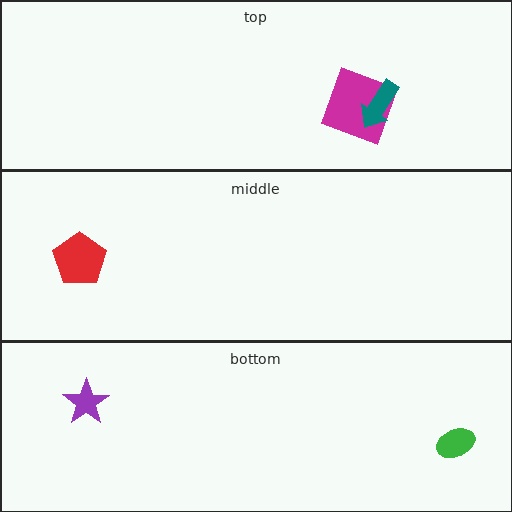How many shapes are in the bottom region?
2.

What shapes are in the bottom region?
The purple star, the green ellipse.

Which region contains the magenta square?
The top region.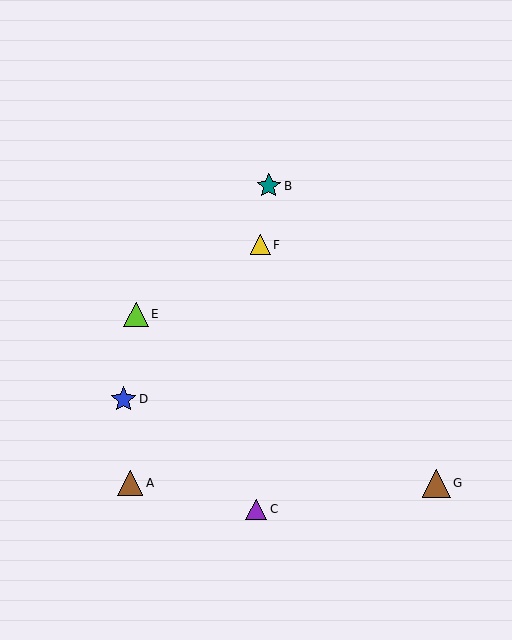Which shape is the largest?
The brown triangle (labeled G) is the largest.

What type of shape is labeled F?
Shape F is a yellow triangle.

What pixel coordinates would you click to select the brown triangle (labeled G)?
Click at (436, 483) to select the brown triangle G.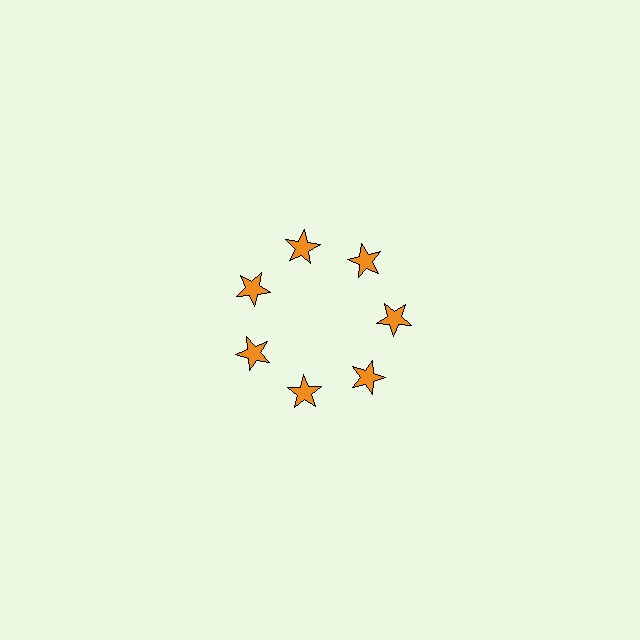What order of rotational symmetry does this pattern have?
This pattern has 7-fold rotational symmetry.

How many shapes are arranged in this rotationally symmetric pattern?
There are 7 shapes, arranged in 7 groups of 1.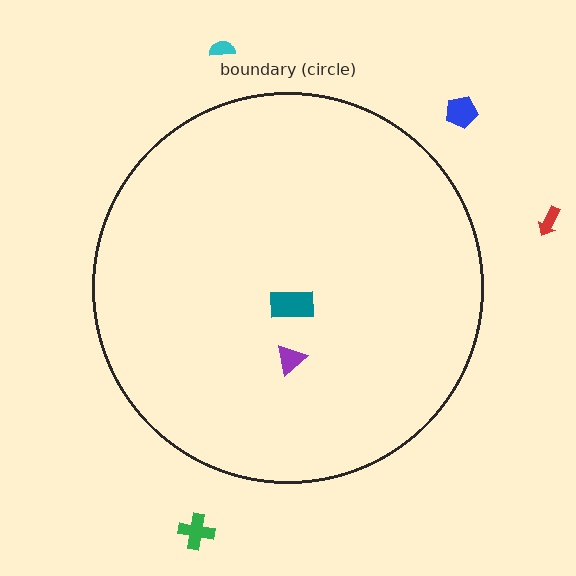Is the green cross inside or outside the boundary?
Outside.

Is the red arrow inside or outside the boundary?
Outside.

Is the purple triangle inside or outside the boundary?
Inside.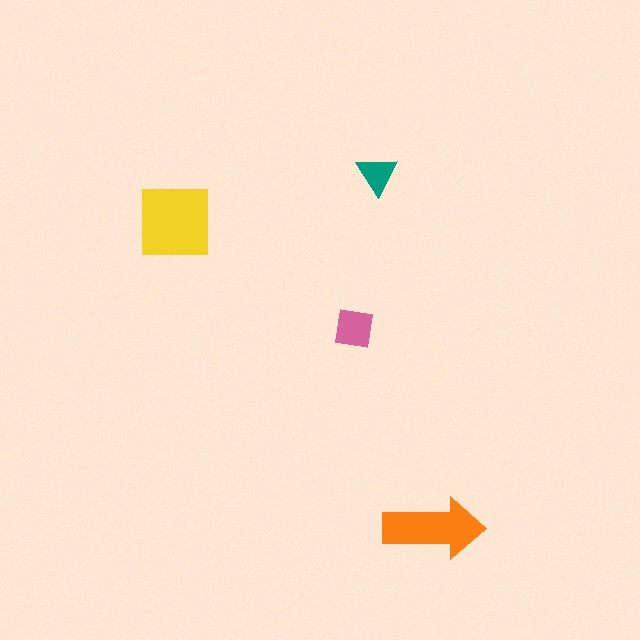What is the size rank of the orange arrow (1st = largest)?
2nd.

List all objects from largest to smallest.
The yellow square, the orange arrow, the pink square, the teal triangle.